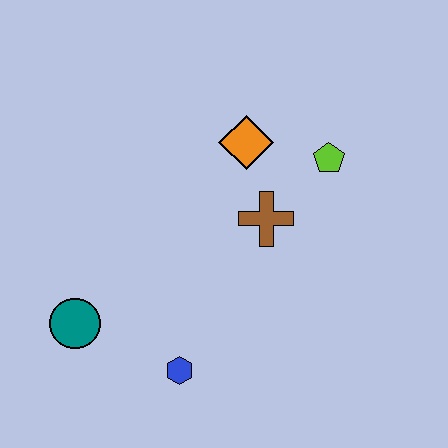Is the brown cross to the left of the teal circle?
No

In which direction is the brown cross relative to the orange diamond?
The brown cross is below the orange diamond.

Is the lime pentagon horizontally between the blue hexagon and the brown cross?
No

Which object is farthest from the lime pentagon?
The teal circle is farthest from the lime pentagon.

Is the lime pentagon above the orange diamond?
No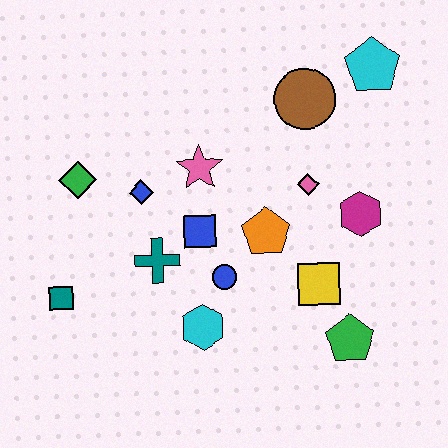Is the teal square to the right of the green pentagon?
No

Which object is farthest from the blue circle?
The cyan pentagon is farthest from the blue circle.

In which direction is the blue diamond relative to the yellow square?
The blue diamond is to the left of the yellow square.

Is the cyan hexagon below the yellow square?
Yes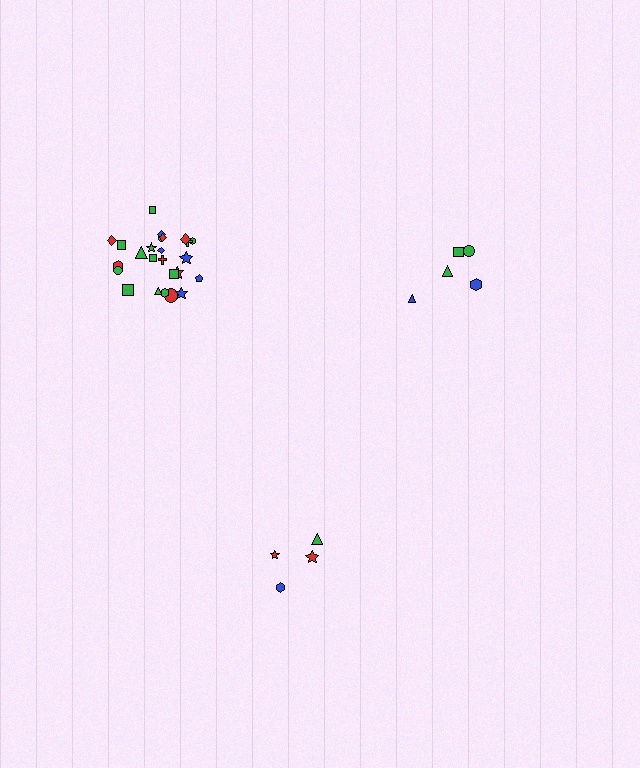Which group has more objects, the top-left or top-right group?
The top-left group.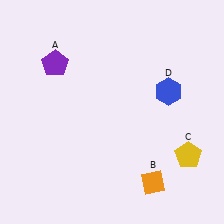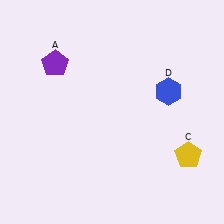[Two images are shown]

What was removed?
The orange diamond (B) was removed in Image 2.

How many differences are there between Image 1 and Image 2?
There is 1 difference between the two images.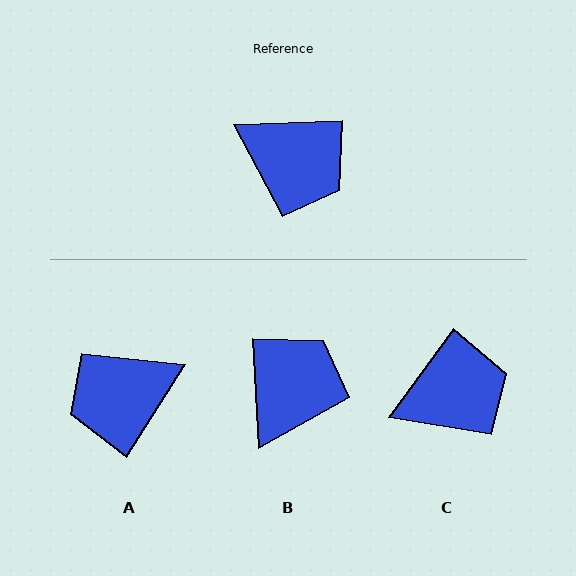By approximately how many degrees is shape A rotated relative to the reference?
Approximately 124 degrees clockwise.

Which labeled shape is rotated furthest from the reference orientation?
A, about 124 degrees away.